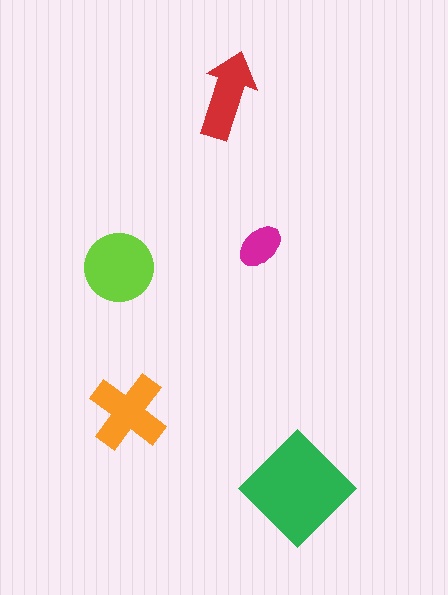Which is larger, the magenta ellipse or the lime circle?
The lime circle.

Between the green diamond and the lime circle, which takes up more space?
The green diamond.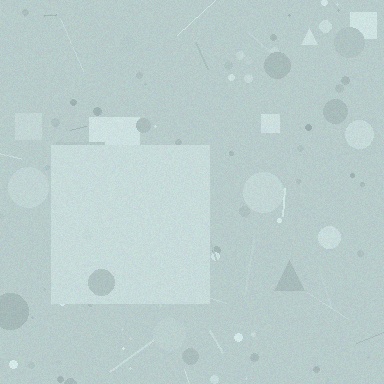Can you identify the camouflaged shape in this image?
The camouflaged shape is a square.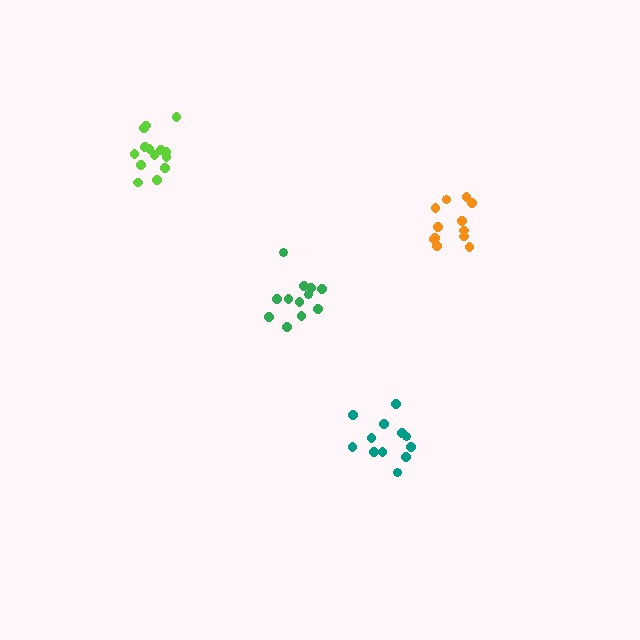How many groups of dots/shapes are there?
There are 4 groups.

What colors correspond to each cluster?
The clusters are colored: teal, lime, green, orange.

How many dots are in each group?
Group 1: 12 dots, Group 2: 14 dots, Group 3: 12 dots, Group 4: 13 dots (51 total).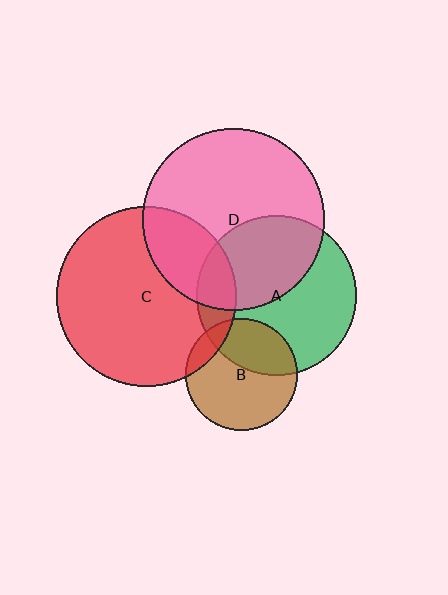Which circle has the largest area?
Circle D (pink).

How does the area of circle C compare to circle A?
Approximately 1.3 times.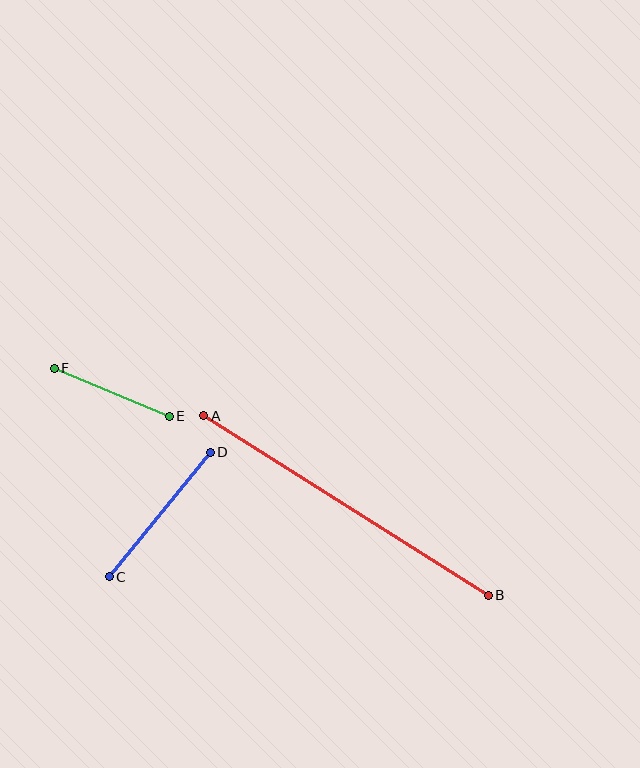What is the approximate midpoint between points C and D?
The midpoint is at approximately (160, 514) pixels.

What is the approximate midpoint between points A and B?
The midpoint is at approximately (346, 505) pixels.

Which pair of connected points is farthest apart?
Points A and B are farthest apart.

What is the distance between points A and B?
The distance is approximately 336 pixels.